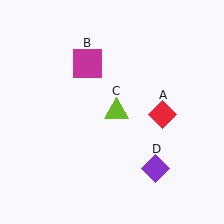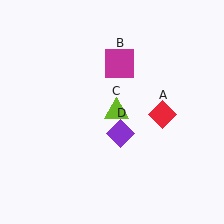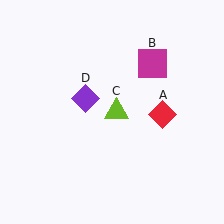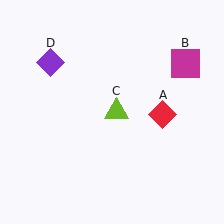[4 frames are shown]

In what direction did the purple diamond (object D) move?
The purple diamond (object D) moved up and to the left.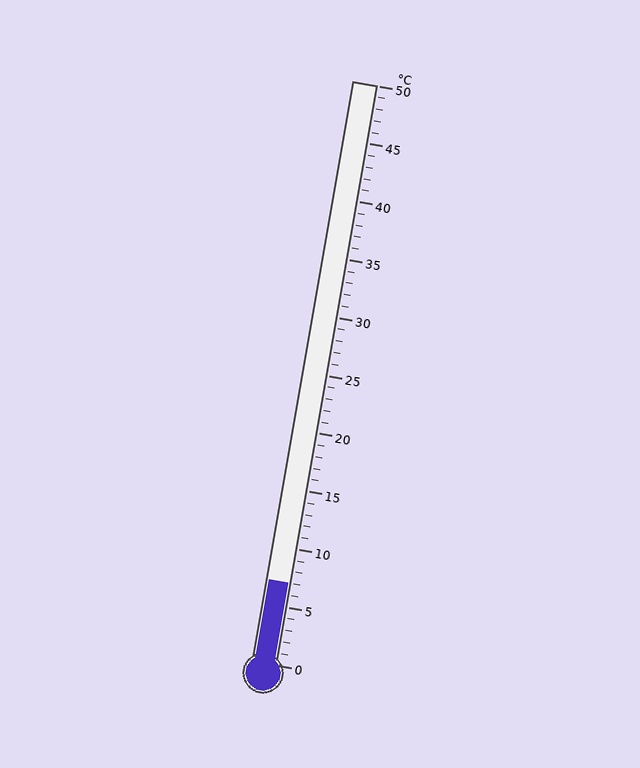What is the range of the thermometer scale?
The thermometer scale ranges from 0°C to 50°C.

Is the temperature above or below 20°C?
The temperature is below 20°C.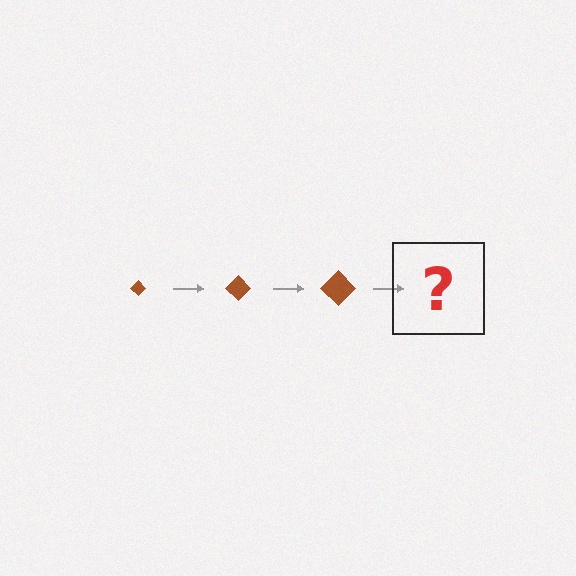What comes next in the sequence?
The next element should be a brown diamond, larger than the previous one.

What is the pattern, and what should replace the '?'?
The pattern is that the diamond gets progressively larger each step. The '?' should be a brown diamond, larger than the previous one.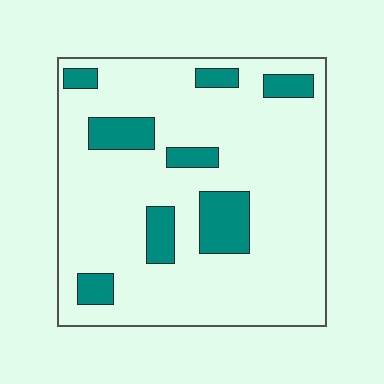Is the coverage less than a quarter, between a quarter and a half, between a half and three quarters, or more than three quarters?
Less than a quarter.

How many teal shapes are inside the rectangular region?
8.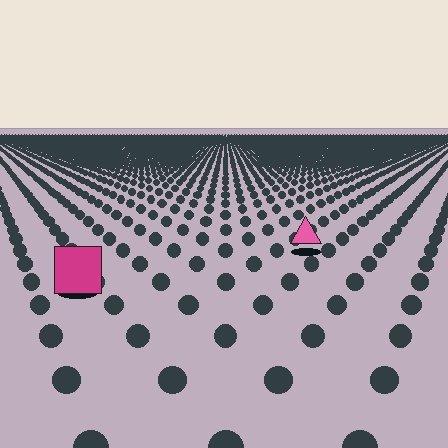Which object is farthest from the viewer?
The pink triangle is farthest from the viewer. It appears smaller and the ground texture around it is denser.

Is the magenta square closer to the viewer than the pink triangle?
Yes. The magenta square is closer — you can tell from the texture gradient: the ground texture is coarser near it.